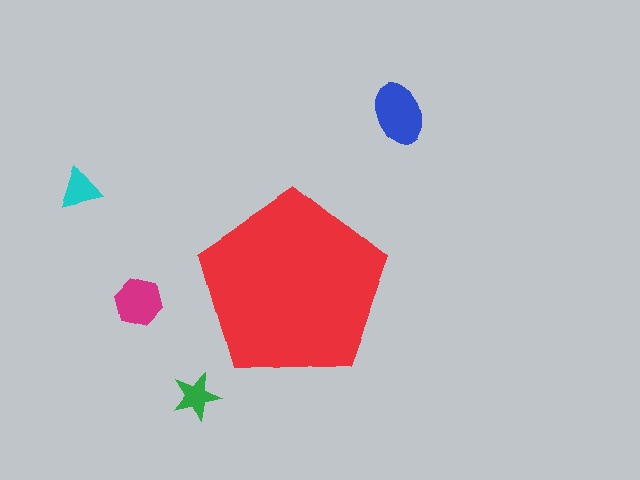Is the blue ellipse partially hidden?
No, the blue ellipse is fully visible.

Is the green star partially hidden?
No, the green star is fully visible.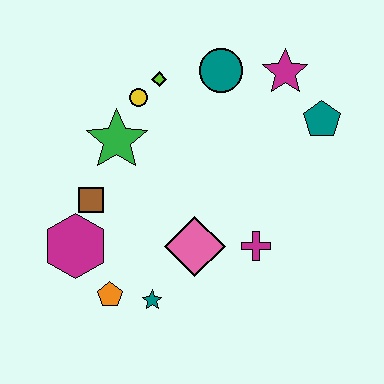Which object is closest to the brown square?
The magenta hexagon is closest to the brown square.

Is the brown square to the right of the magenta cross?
No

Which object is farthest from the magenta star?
The orange pentagon is farthest from the magenta star.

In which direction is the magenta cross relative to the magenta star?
The magenta cross is below the magenta star.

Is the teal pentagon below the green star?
No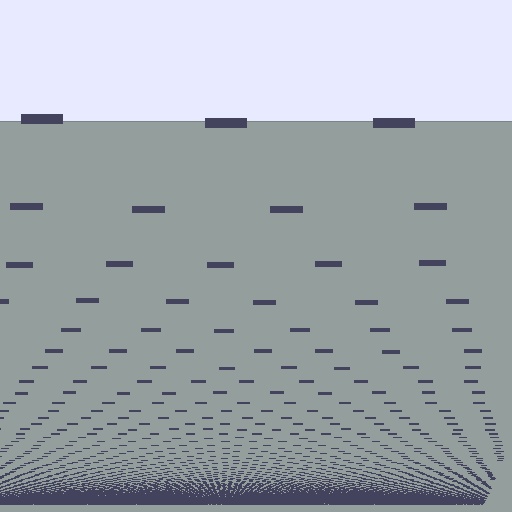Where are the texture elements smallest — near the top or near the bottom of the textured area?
Near the bottom.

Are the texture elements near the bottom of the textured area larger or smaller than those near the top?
Smaller. The gradient is inverted — elements near the bottom are smaller and denser.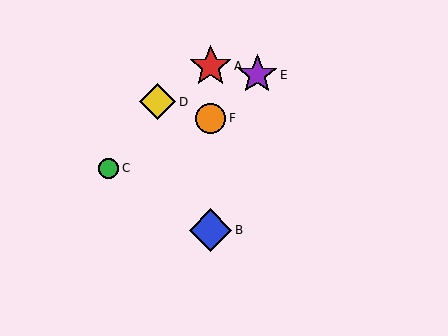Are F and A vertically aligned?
Yes, both are at x≈211.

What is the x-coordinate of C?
Object C is at x≈109.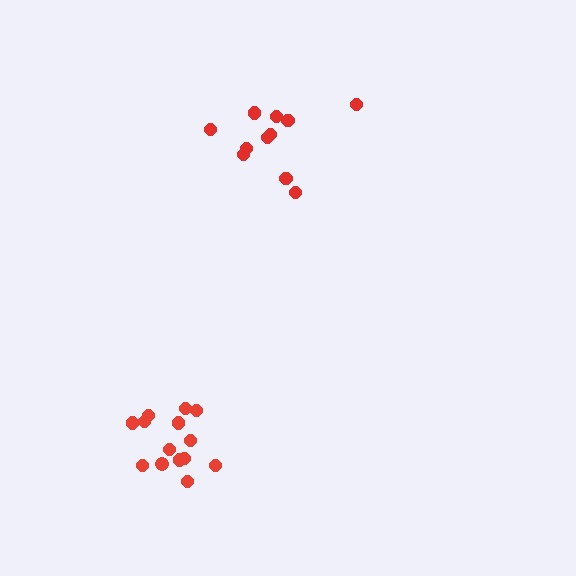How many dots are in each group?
Group 1: 11 dots, Group 2: 14 dots (25 total).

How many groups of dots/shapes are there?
There are 2 groups.